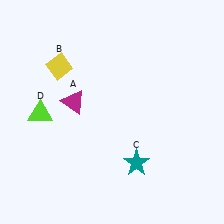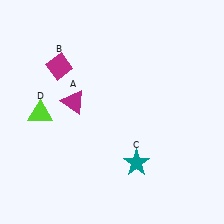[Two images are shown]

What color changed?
The diamond (B) changed from yellow in Image 1 to magenta in Image 2.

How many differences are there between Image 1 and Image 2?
There is 1 difference between the two images.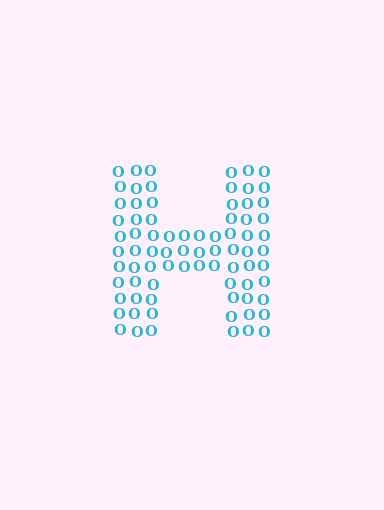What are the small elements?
The small elements are letter O's.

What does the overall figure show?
The overall figure shows the letter H.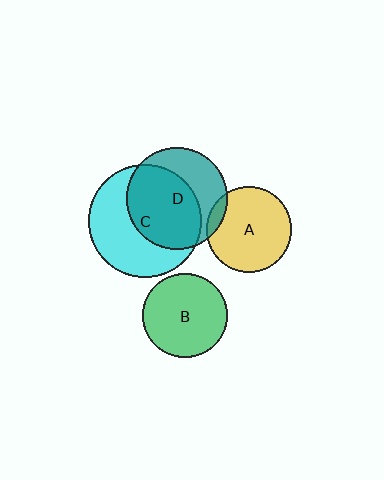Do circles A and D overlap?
Yes.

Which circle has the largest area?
Circle C (cyan).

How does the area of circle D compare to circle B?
Approximately 1.5 times.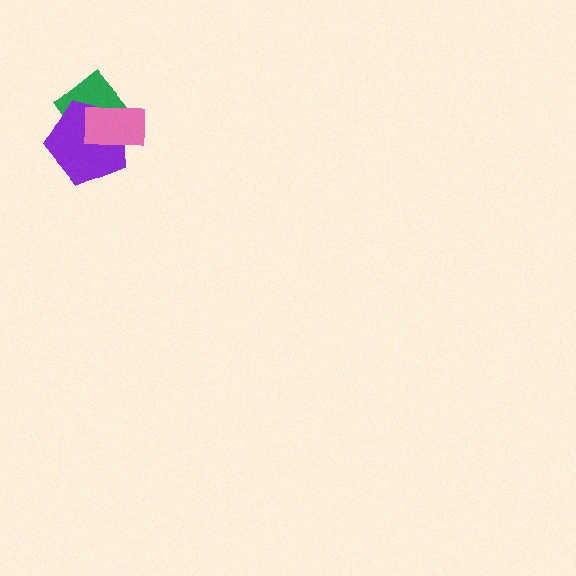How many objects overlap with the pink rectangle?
2 objects overlap with the pink rectangle.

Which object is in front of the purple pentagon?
The pink rectangle is in front of the purple pentagon.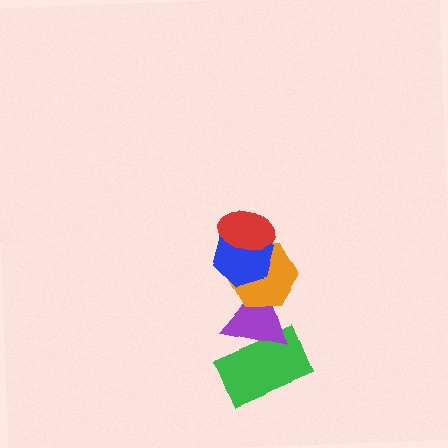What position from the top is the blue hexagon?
The blue hexagon is 2nd from the top.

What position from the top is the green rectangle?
The green rectangle is 5th from the top.